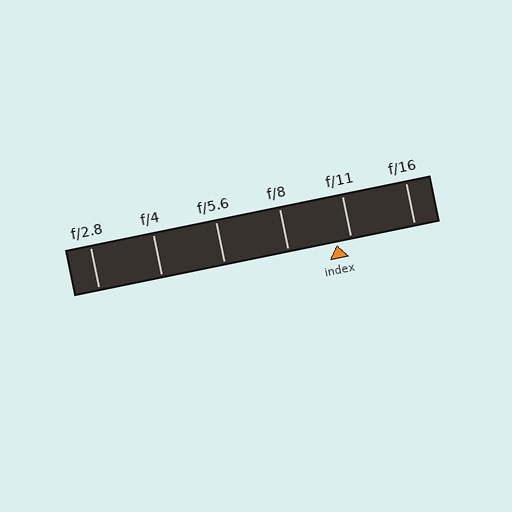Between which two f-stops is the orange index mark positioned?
The index mark is between f/8 and f/11.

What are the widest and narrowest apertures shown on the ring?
The widest aperture shown is f/2.8 and the narrowest is f/16.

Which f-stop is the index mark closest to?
The index mark is closest to f/11.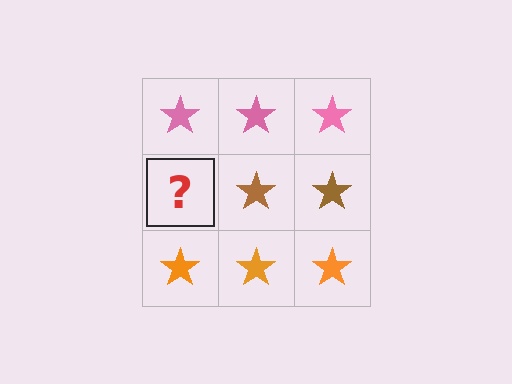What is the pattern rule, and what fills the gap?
The rule is that each row has a consistent color. The gap should be filled with a brown star.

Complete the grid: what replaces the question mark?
The question mark should be replaced with a brown star.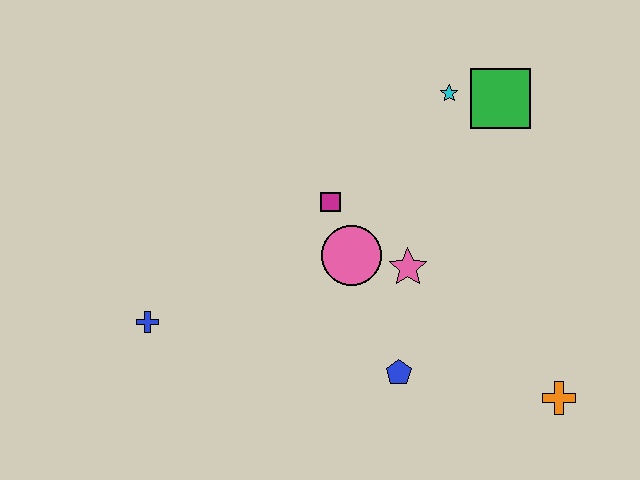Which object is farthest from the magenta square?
The orange cross is farthest from the magenta square.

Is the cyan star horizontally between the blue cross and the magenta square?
No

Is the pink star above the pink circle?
No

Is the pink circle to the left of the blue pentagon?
Yes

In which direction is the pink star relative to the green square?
The pink star is below the green square.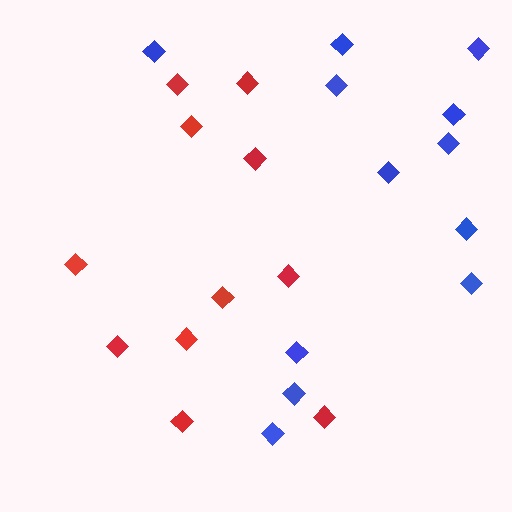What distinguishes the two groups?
There are 2 groups: one group of red diamonds (11) and one group of blue diamonds (12).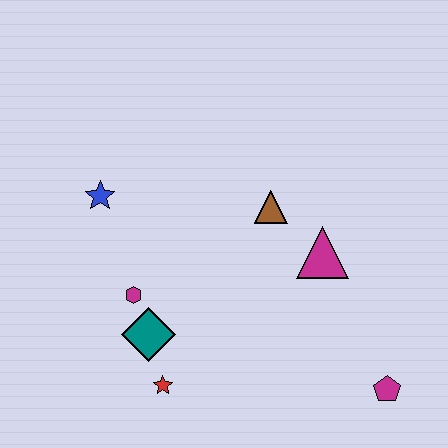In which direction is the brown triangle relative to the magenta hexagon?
The brown triangle is to the right of the magenta hexagon.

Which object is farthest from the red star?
The magenta pentagon is farthest from the red star.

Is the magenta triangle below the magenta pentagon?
No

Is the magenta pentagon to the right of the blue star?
Yes